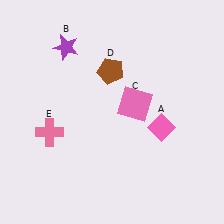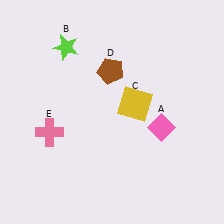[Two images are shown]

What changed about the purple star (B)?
In Image 1, B is purple. In Image 2, it changed to lime.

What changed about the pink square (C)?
In Image 1, C is pink. In Image 2, it changed to yellow.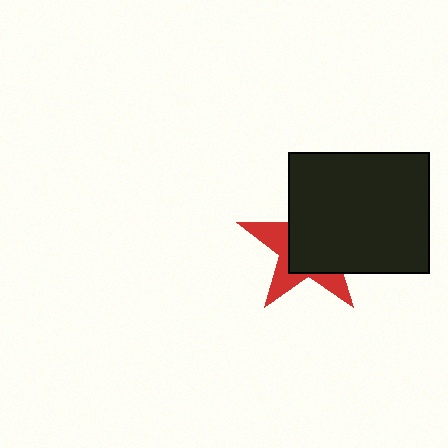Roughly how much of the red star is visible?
A small part of it is visible (roughly 37%).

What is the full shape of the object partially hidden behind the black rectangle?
The partially hidden object is a red star.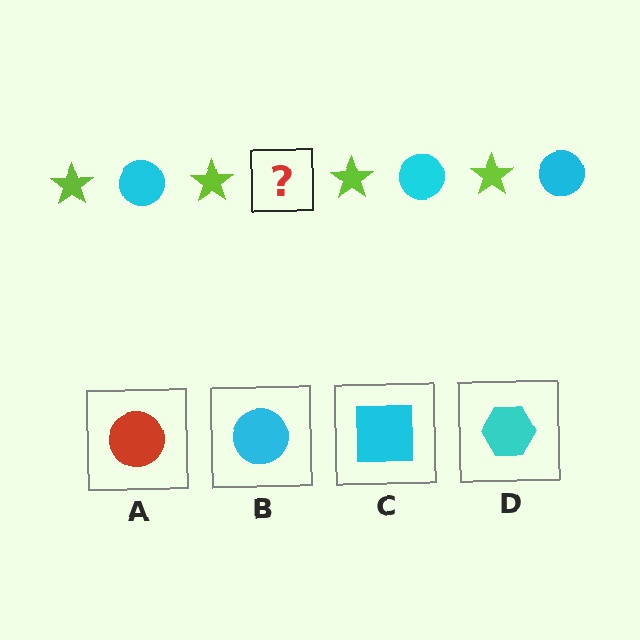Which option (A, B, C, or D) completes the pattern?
B.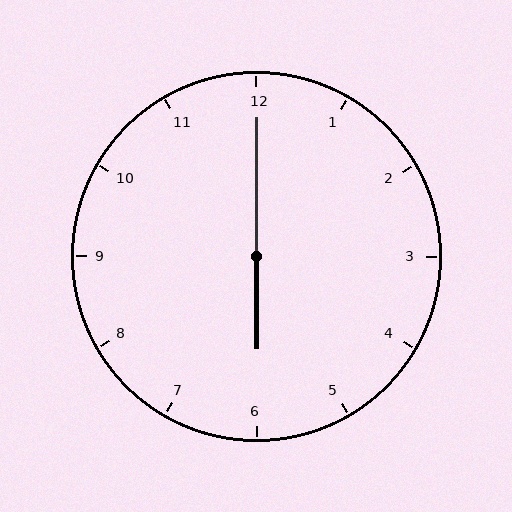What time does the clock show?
6:00.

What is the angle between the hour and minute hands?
Approximately 180 degrees.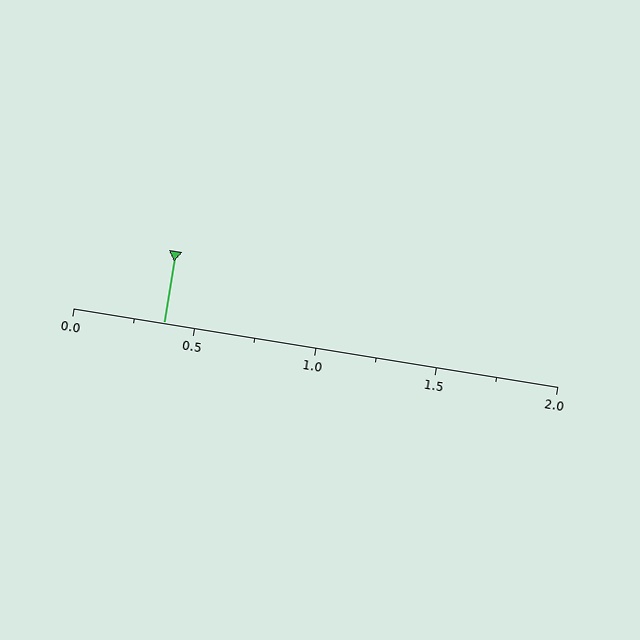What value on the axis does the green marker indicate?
The marker indicates approximately 0.38.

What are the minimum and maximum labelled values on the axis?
The axis runs from 0.0 to 2.0.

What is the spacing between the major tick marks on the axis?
The major ticks are spaced 0.5 apart.